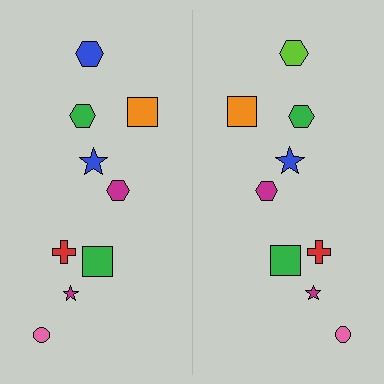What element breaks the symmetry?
The lime hexagon on the right side breaks the symmetry — its mirror counterpart is blue.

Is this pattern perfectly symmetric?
No, the pattern is not perfectly symmetric. The lime hexagon on the right side breaks the symmetry — its mirror counterpart is blue.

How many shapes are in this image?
There are 18 shapes in this image.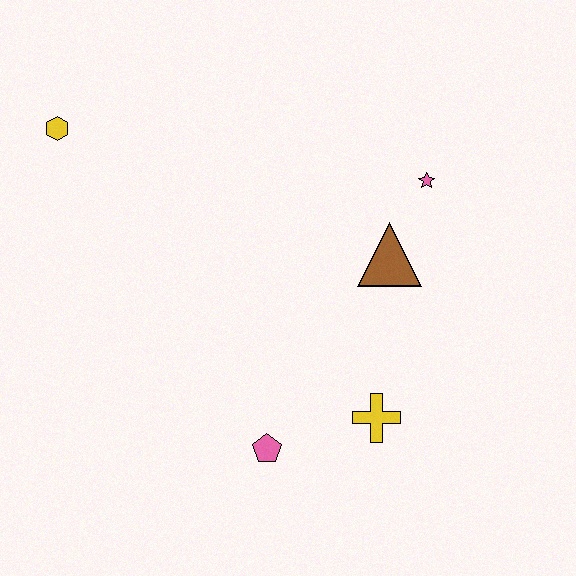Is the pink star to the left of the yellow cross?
No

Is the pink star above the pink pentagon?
Yes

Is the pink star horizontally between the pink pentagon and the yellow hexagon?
No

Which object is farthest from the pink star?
The yellow hexagon is farthest from the pink star.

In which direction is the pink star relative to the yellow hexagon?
The pink star is to the right of the yellow hexagon.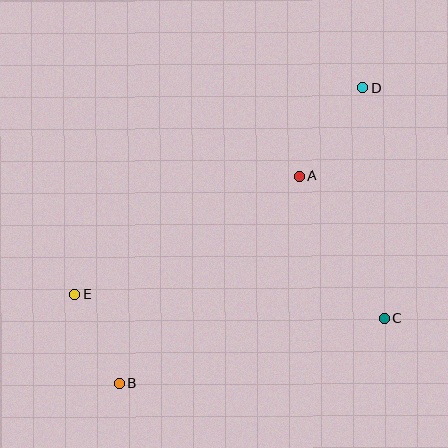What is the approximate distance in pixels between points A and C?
The distance between A and C is approximately 166 pixels.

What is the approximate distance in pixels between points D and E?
The distance between D and E is approximately 354 pixels.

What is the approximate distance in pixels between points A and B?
The distance between A and B is approximately 274 pixels.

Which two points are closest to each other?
Points B and E are closest to each other.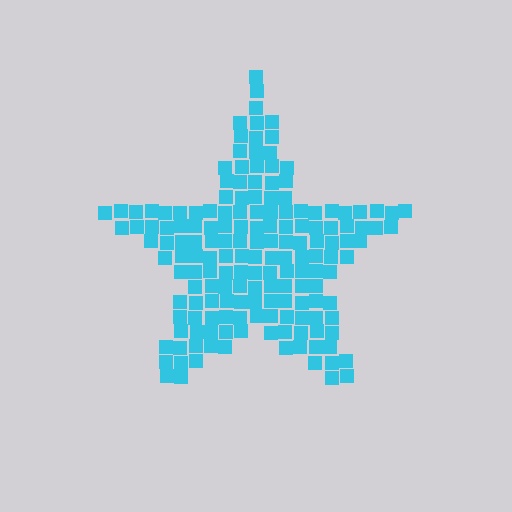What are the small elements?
The small elements are squares.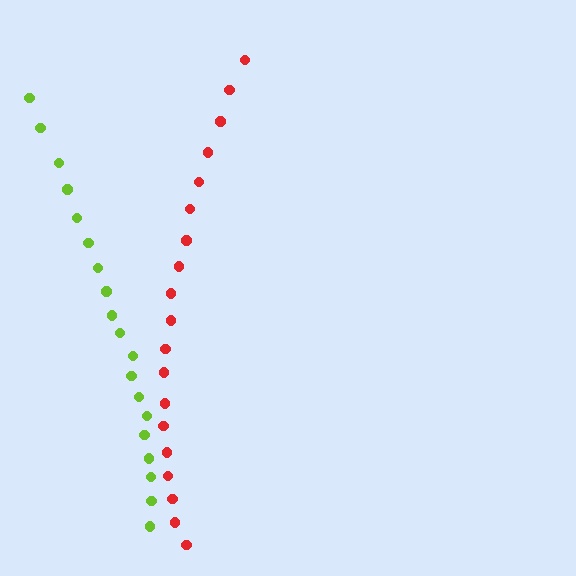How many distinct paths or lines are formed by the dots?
There are 2 distinct paths.